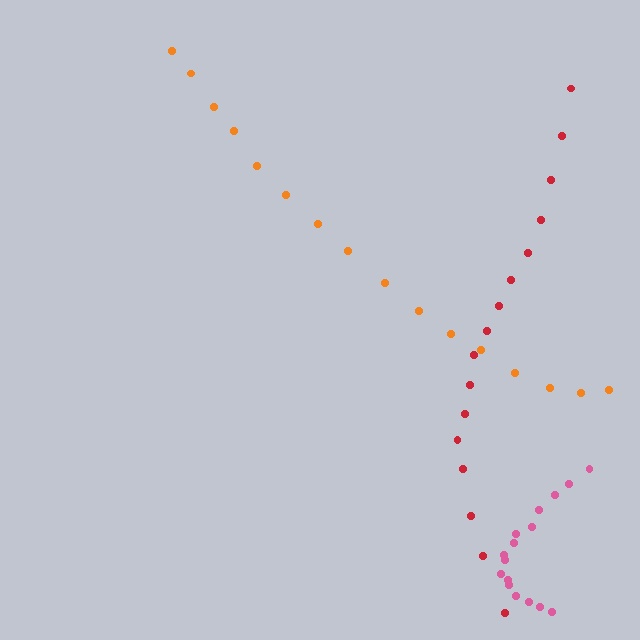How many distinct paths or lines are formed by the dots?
There are 3 distinct paths.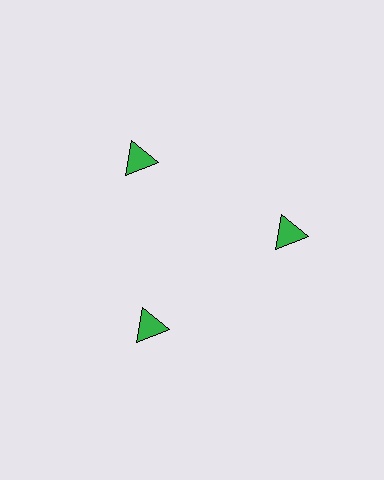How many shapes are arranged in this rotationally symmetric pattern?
There are 3 shapes, arranged in 3 groups of 1.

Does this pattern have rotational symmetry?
Yes, this pattern has 3-fold rotational symmetry. It looks the same after rotating 120 degrees around the center.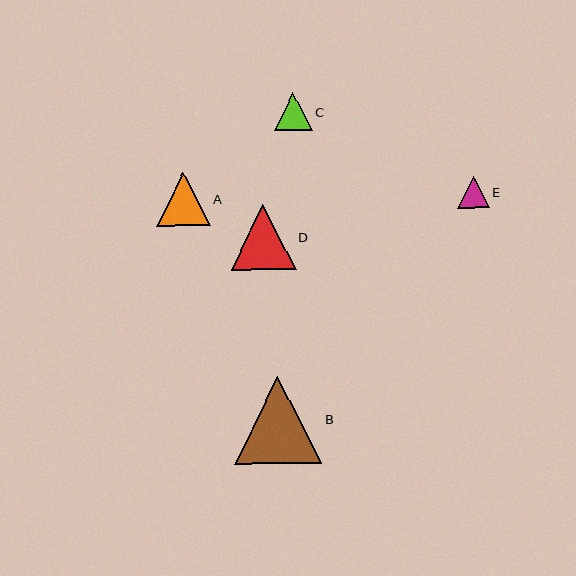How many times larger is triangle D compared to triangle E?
Triangle D is approximately 2.1 times the size of triangle E.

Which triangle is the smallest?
Triangle E is the smallest with a size of approximately 32 pixels.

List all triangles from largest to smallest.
From largest to smallest: B, D, A, C, E.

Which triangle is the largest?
Triangle B is the largest with a size of approximately 87 pixels.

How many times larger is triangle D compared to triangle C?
Triangle D is approximately 1.7 times the size of triangle C.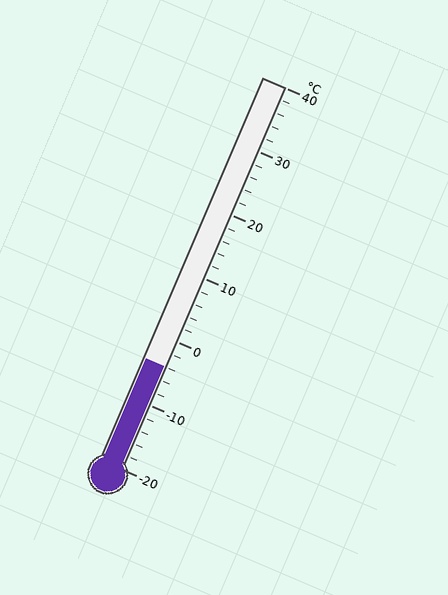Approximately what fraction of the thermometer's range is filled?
The thermometer is filled to approximately 25% of its range.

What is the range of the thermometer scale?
The thermometer scale ranges from -20°C to 40°C.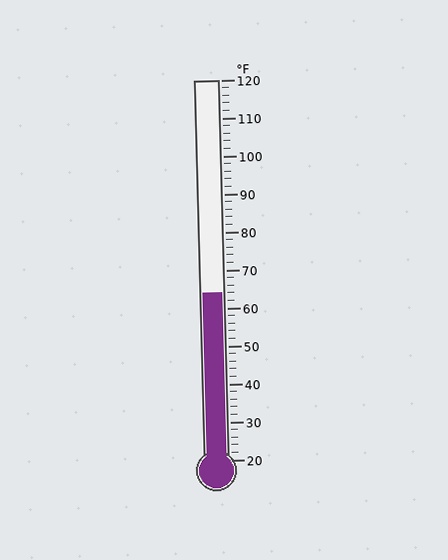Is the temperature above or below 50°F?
The temperature is above 50°F.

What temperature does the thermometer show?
The thermometer shows approximately 64°F.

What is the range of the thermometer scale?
The thermometer scale ranges from 20°F to 120°F.